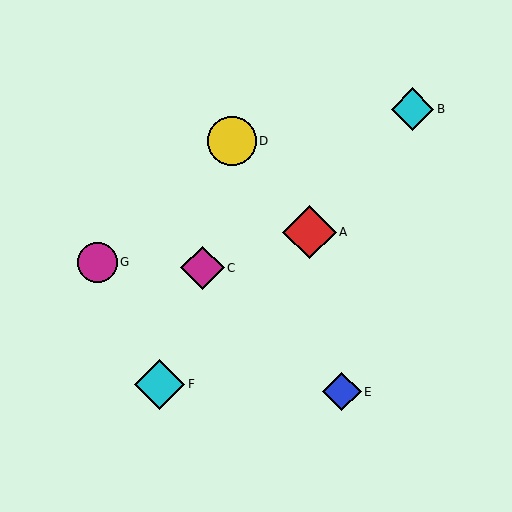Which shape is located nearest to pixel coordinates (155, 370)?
The cyan diamond (labeled F) at (160, 384) is nearest to that location.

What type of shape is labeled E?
Shape E is a blue diamond.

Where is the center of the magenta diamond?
The center of the magenta diamond is at (202, 268).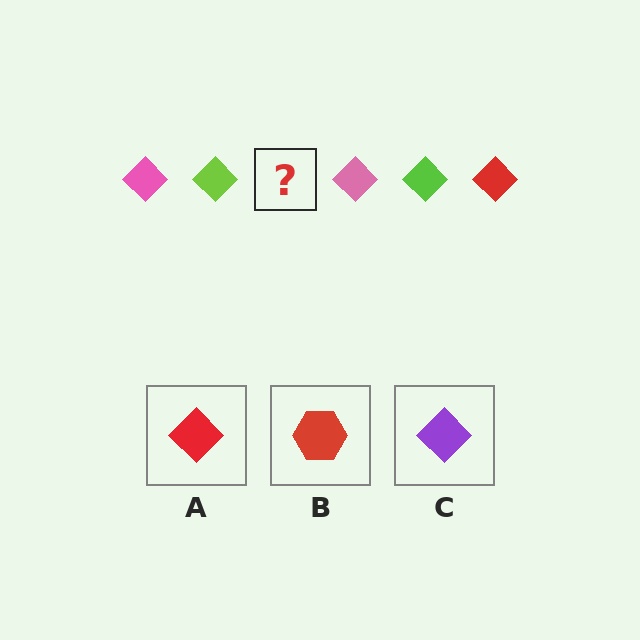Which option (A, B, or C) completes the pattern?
A.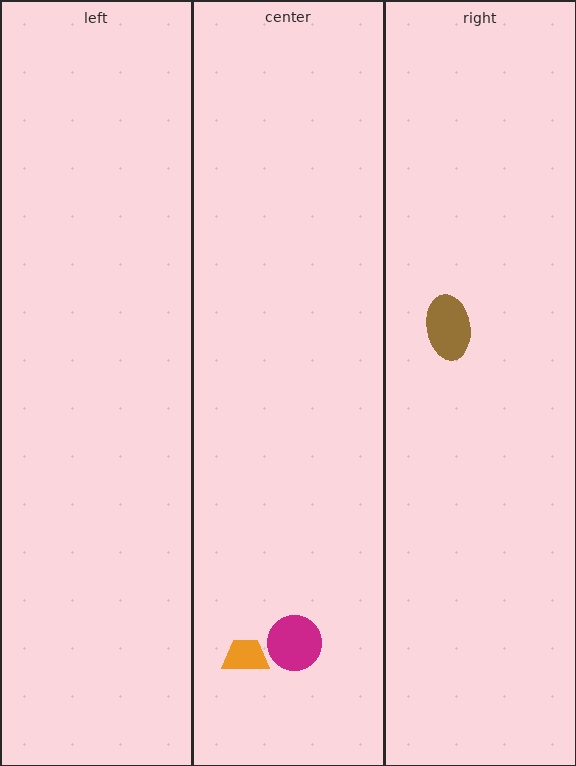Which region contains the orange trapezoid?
The center region.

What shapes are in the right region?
The brown ellipse.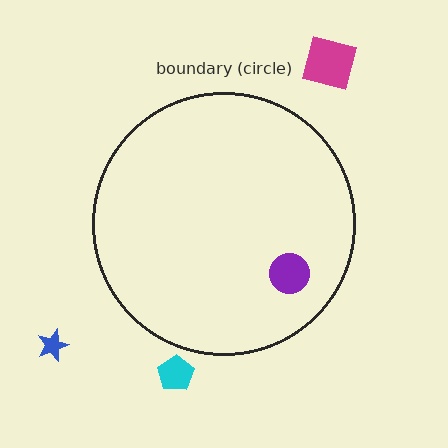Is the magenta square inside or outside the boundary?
Outside.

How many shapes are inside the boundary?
1 inside, 3 outside.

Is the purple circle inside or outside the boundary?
Inside.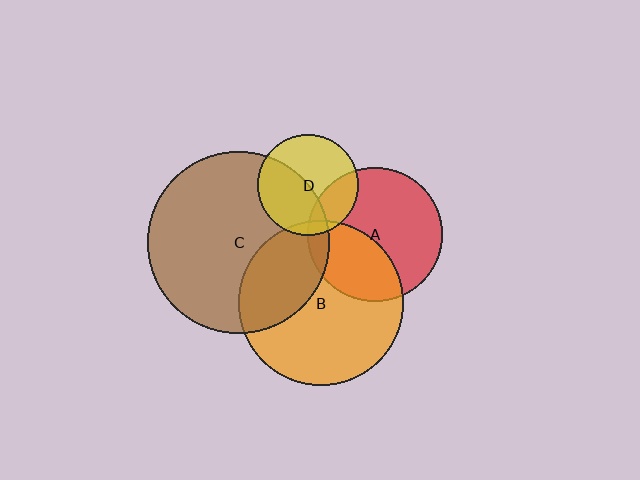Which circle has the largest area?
Circle C (brown).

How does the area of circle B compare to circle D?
Approximately 2.7 times.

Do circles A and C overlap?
Yes.